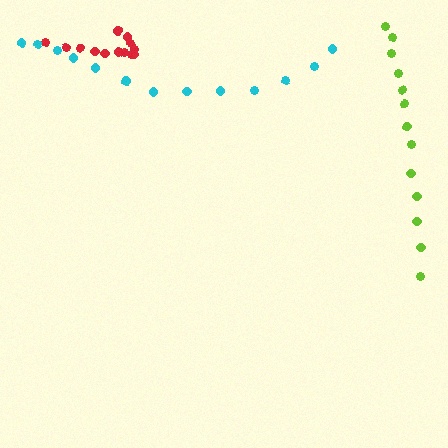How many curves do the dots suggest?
There are 3 distinct paths.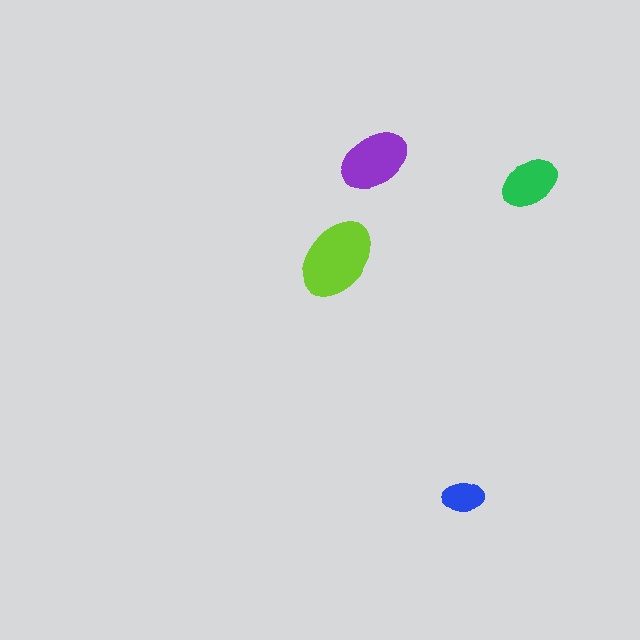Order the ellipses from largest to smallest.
the lime one, the purple one, the green one, the blue one.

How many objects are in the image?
There are 4 objects in the image.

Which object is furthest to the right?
The green ellipse is rightmost.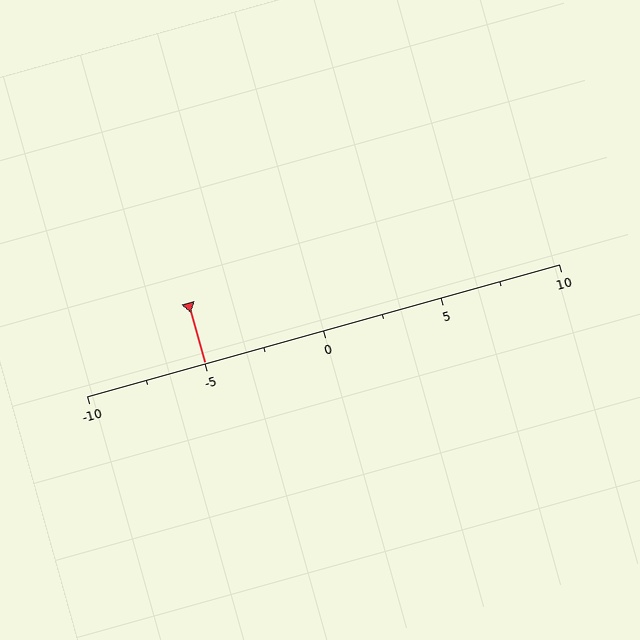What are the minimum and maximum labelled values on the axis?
The axis runs from -10 to 10.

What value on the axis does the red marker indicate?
The marker indicates approximately -5.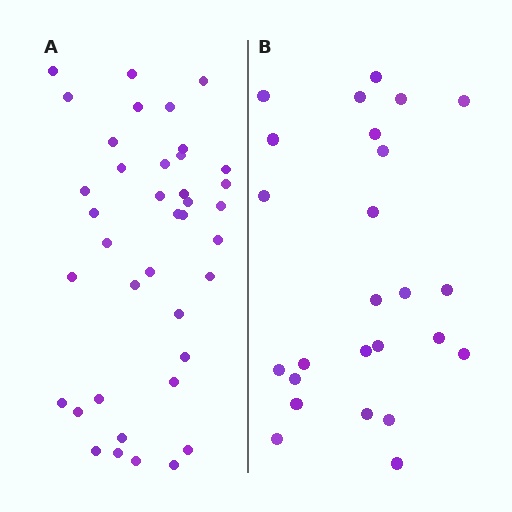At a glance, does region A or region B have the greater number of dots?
Region A (the left region) has more dots.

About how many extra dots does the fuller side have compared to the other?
Region A has approximately 15 more dots than region B.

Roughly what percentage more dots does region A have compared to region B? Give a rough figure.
About 55% more.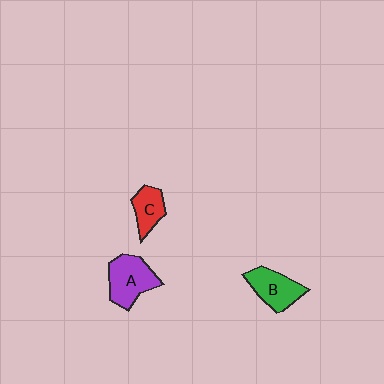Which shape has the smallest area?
Shape C (red).